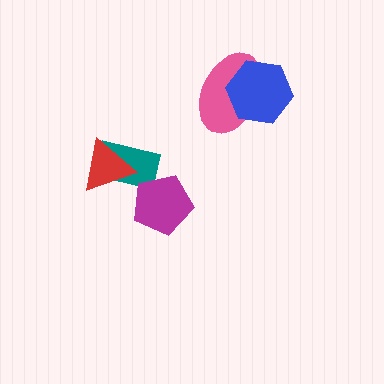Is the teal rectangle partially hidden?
Yes, it is partially covered by another shape.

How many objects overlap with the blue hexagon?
1 object overlaps with the blue hexagon.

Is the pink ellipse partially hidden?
Yes, it is partially covered by another shape.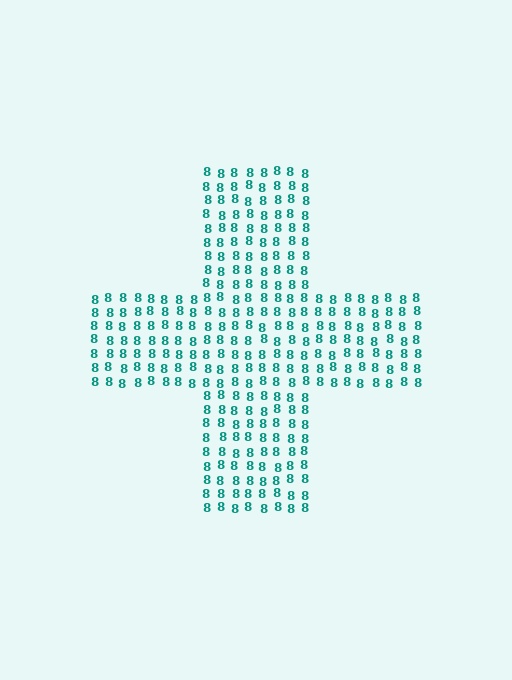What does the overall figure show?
The overall figure shows a cross.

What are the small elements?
The small elements are digit 8's.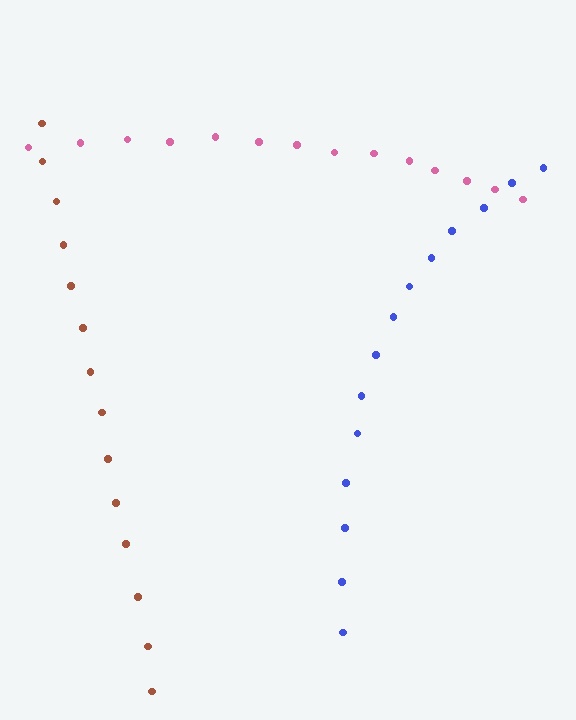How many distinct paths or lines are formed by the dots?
There are 3 distinct paths.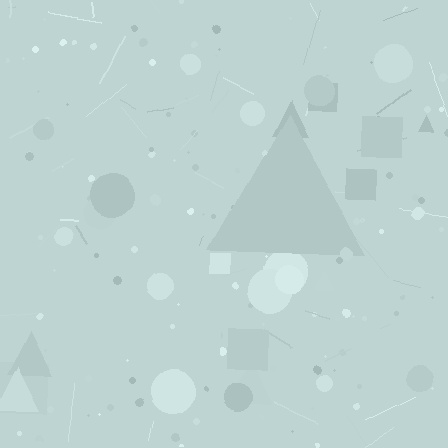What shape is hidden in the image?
A triangle is hidden in the image.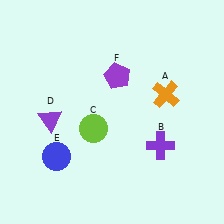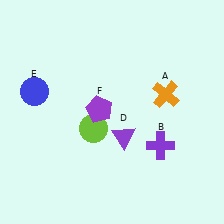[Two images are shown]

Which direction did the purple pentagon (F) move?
The purple pentagon (F) moved down.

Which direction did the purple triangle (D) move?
The purple triangle (D) moved right.